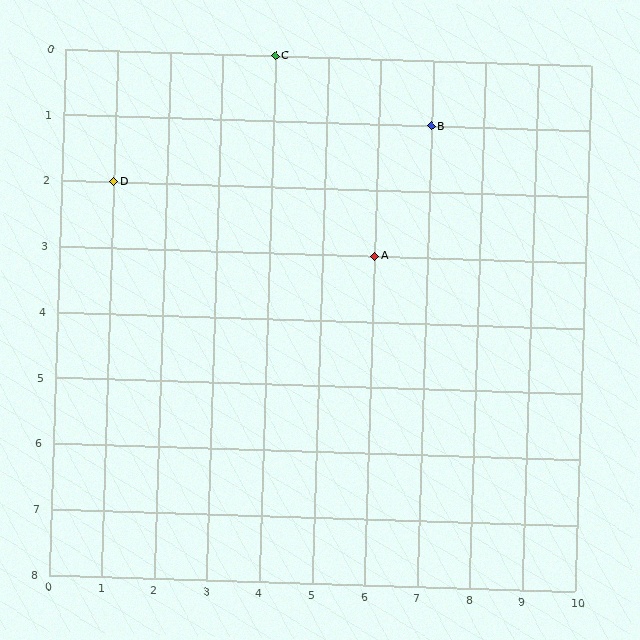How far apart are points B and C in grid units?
Points B and C are 3 columns and 1 row apart (about 3.2 grid units diagonally).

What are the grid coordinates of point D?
Point D is at grid coordinates (1, 2).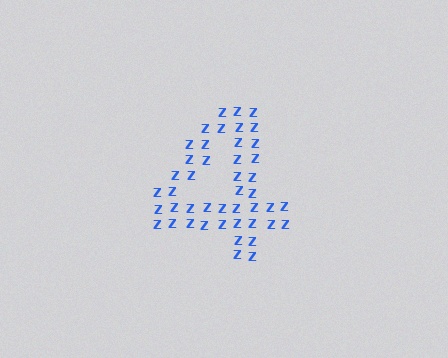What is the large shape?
The large shape is the digit 4.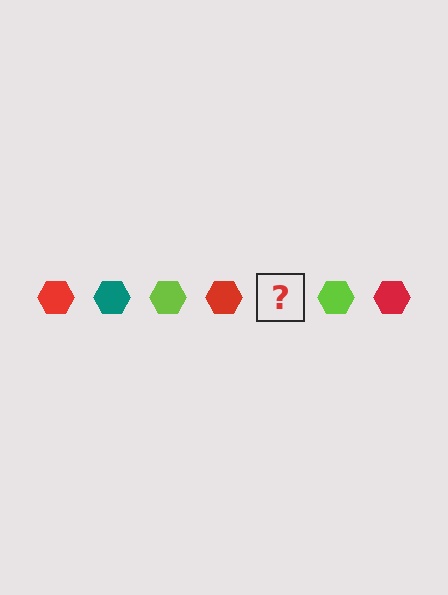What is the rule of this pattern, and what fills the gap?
The rule is that the pattern cycles through red, teal, lime hexagons. The gap should be filled with a teal hexagon.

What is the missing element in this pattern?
The missing element is a teal hexagon.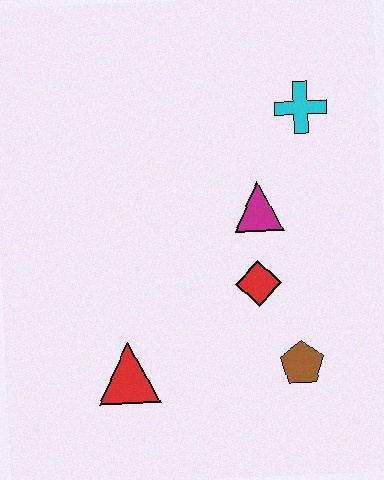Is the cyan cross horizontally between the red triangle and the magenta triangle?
No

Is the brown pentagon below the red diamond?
Yes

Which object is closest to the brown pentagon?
The red diamond is closest to the brown pentagon.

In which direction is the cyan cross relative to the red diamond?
The cyan cross is above the red diamond.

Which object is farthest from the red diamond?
The cyan cross is farthest from the red diamond.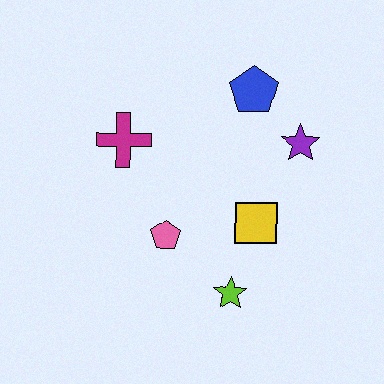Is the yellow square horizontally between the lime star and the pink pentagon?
No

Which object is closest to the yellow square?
The lime star is closest to the yellow square.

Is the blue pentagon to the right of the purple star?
No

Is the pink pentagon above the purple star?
No